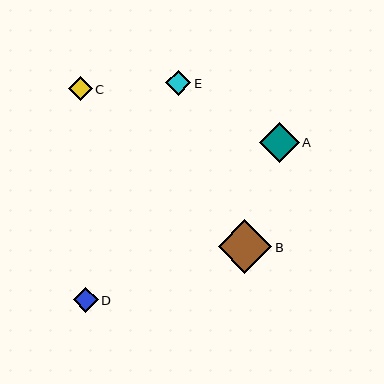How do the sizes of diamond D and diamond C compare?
Diamond D and diamond C are approximately the same size.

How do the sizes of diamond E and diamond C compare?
Diamond E and diamond C are approximately the same size.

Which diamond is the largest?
Diamond B is the largest with a size of approximately 54 pixels.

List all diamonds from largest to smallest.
From largest to smallest: B, A, E, D, C.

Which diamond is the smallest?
Diamond C is the smallest with a size of approximately 24 pixels.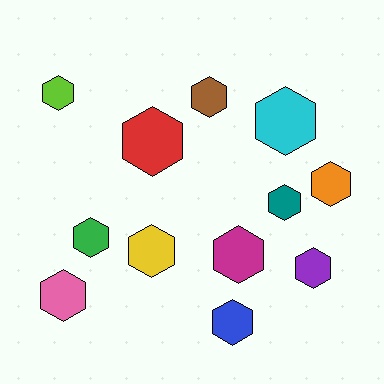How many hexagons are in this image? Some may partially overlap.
There are 12 hexagons.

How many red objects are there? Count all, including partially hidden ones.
There is 1 red object.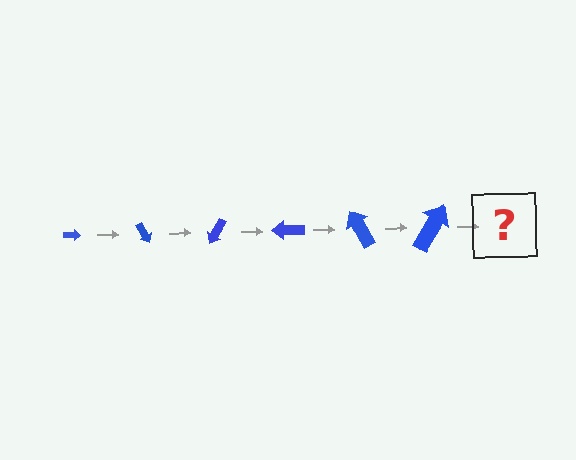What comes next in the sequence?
The next element should be an arrow, larger than the previous one and rotated 360 degrees from the start.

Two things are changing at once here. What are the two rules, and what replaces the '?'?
The two rules are that the arrow grows larger each step and it rotates 60 degrees each step. The '?' should be an arrow, larger than the previous one and rotated 360 degrees from the start.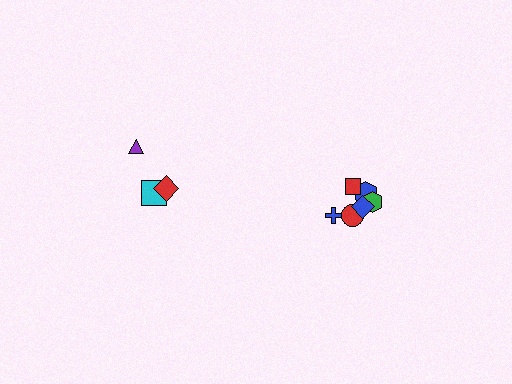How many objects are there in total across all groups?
There are 9 objects.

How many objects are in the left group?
There are 3 objects.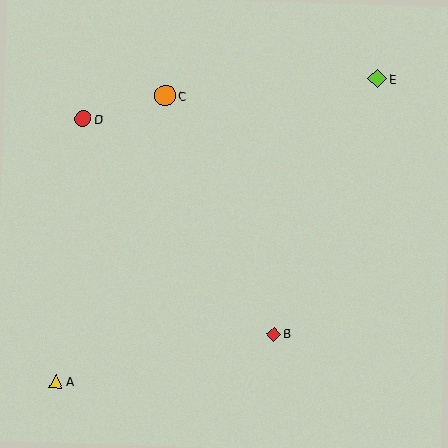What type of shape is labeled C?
Shape C is an orange circle.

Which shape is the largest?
The orange circle (labeled C) is the largest.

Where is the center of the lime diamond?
The center of the lime diamond is at (377, 79).